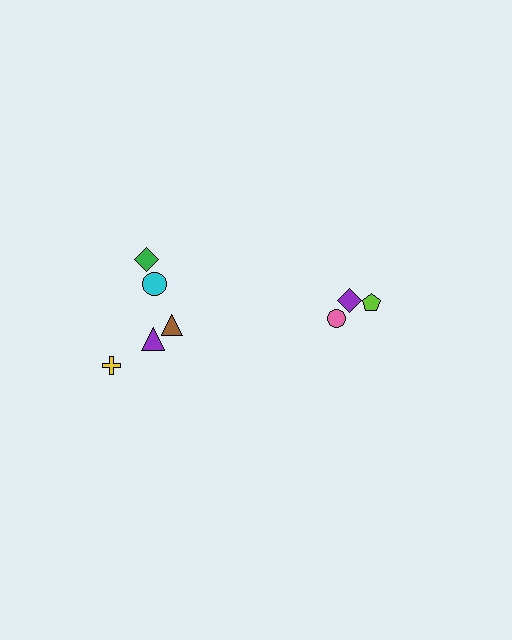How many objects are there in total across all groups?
There are 8 objects.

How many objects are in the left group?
There are 5 objects.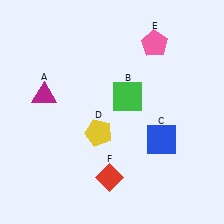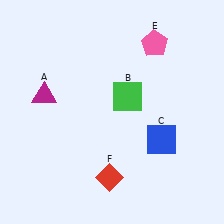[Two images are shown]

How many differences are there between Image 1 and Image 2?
There is 1 difference between the two images.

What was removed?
The yellow pentagon (D) was removed in Image 2.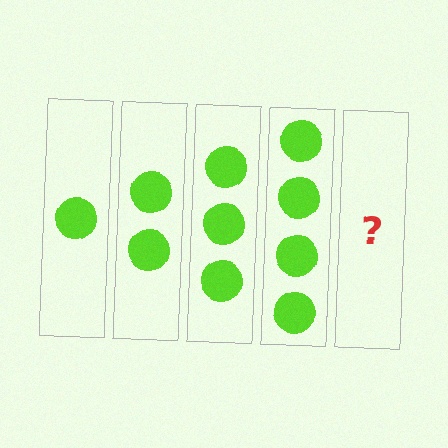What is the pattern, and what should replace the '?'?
The pattern is that each step adds one more circle. The '?' should be 5 circles.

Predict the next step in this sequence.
The next step is 5 circles.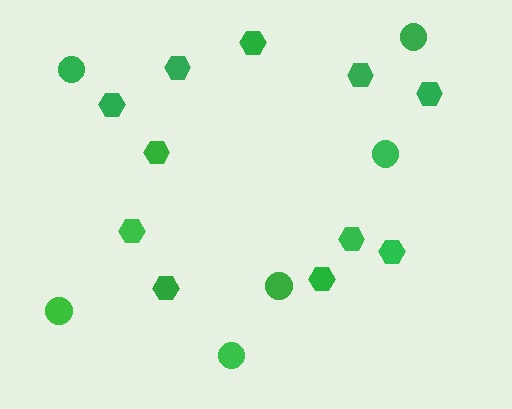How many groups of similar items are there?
There are 2 groups: one group of circles (6) and one group of hexagons (11).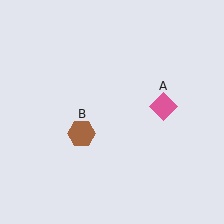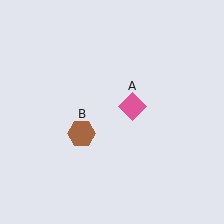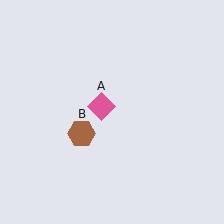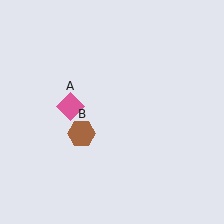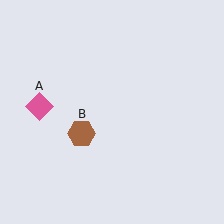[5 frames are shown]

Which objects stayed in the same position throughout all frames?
Brown hexagon (object B) remained stationary.